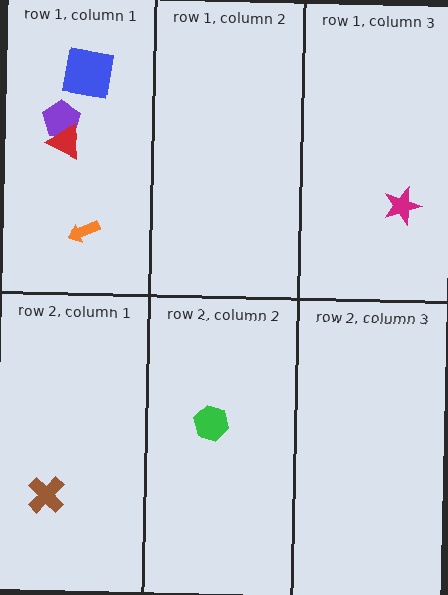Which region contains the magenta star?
The row 1, column 3 region.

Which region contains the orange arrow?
The row 1, column 1 region.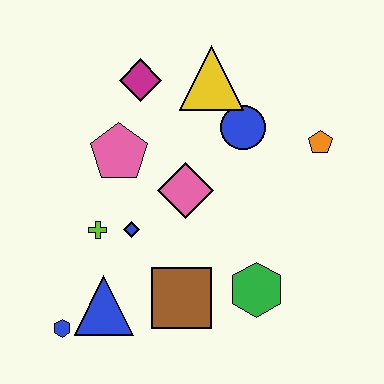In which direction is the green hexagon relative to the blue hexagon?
The green hexagon is to the right of the blue hexagon.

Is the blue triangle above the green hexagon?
No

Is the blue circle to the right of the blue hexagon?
Yes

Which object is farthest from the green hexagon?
The magenta diamond is farthest from the green hexagon.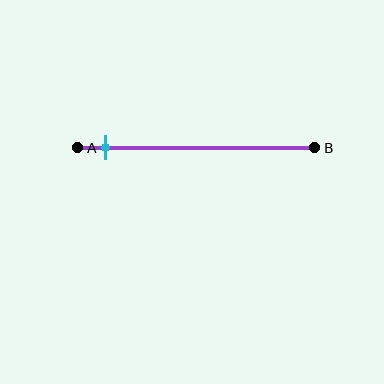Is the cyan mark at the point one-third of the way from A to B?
No, the mark is at about 10% from A, not at the 33% one-third point.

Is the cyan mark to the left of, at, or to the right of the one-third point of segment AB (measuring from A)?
The cyan mark is to the left of the one-third point of segment AB.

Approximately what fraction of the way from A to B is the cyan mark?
The cyan mark is approximately 10% of the way from A to B.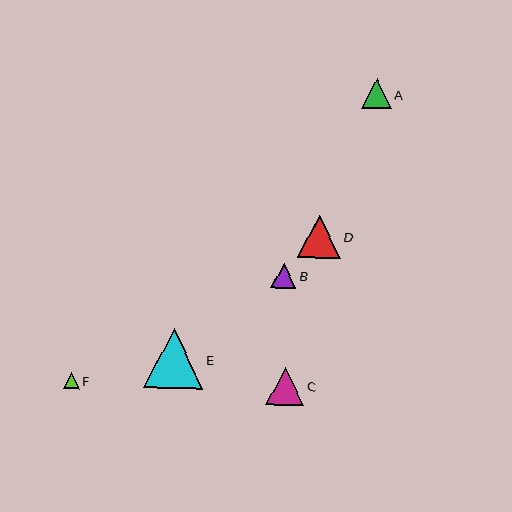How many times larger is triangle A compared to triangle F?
Triangle A is approximately 1.9 times the size of triangle F.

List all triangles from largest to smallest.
From largest to smallest: E, D, C, A, B, F.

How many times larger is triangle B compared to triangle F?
Triangle B is approximately 1.6 times the size of triangle F.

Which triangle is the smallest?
Triangle F is the smallest with a size of approximately 16 pixels.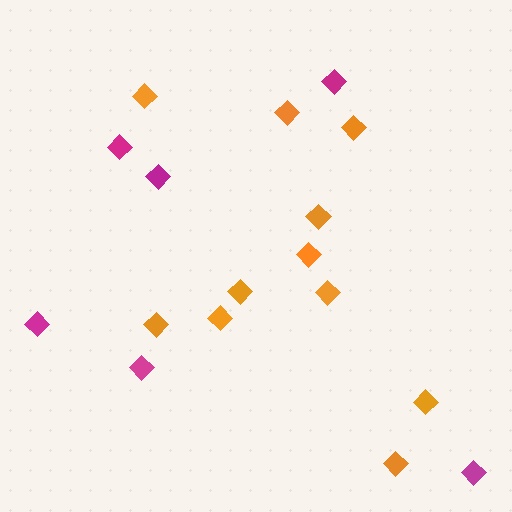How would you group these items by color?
There are 2 groups: one group of orange diamonds (11) and one group of magenta diamonds (6).